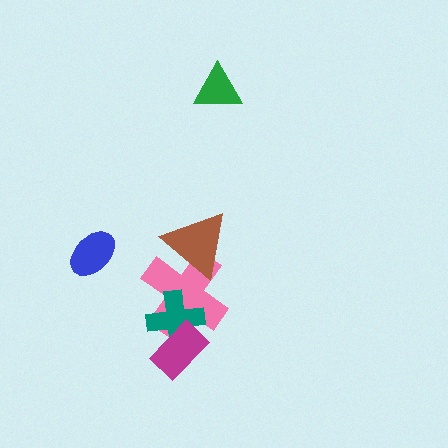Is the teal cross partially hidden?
Yes, it is partially covered by another shape.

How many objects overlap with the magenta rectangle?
2 objects overlap with the magenta rectangle.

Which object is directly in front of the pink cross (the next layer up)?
The teal cross is directly in front of the pink cross.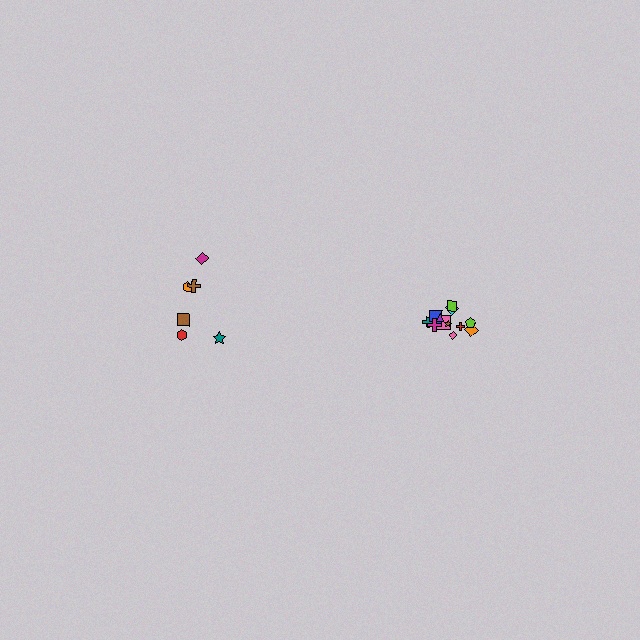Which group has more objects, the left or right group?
The right group.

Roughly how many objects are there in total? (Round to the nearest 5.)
Roughly 20 objects in total.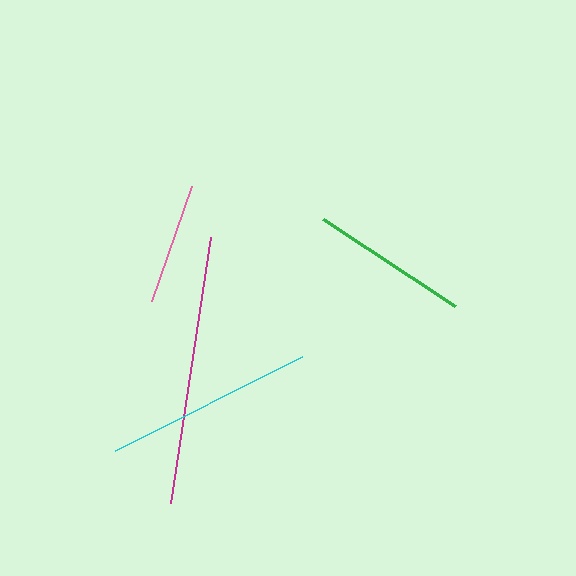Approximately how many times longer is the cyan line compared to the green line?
The cyan line is approximately 1.3 times the length of the green line.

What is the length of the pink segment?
The pink segment is approximately 121 pixels long.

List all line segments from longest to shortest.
From longest to shortest: magenta, cyan, green, pink.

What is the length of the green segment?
The green segment is approximately 158 pixels long.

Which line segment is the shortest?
The pink line is the shortest at approximately 121 pixels.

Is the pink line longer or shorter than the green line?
The green line is longer than the pink line.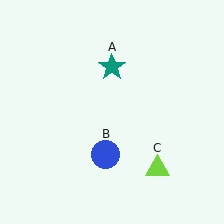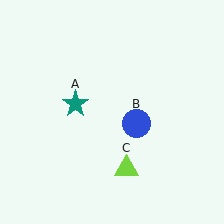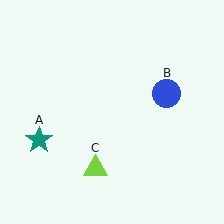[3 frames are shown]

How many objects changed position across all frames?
3 objects changed position: teal star (object A), blue circle (object B), lime triangle (object C).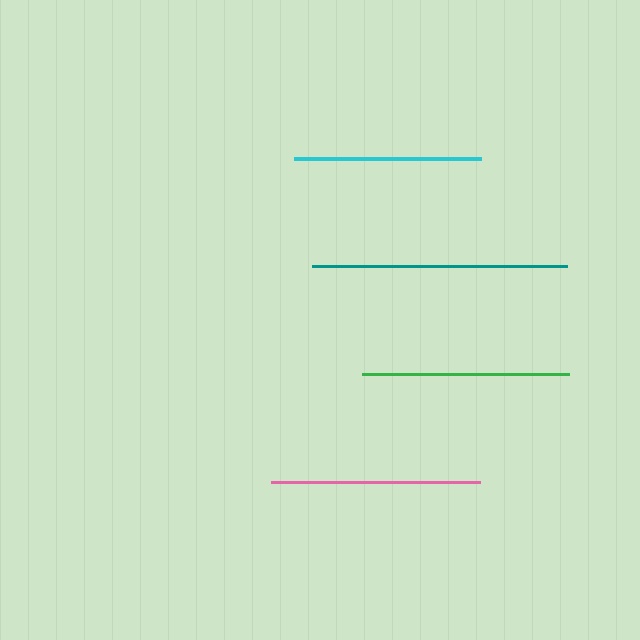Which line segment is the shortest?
The cyan line is the shortest at approximately 187 pixels.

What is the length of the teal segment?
The teal segment is approximately 255 pixels long.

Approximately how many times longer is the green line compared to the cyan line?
The green line is approximately 1.1 times the length of the cyan line.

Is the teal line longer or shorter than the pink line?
The teal line is longer than the pink line.